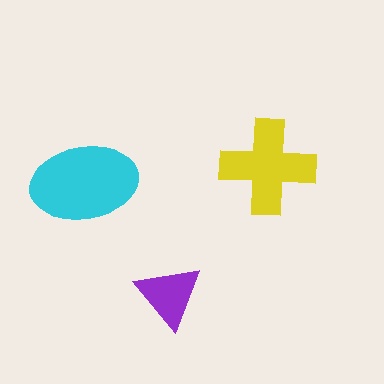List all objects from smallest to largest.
The purple triangle, the yellow cross, the cyan ellipse.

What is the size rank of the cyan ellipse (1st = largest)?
1st.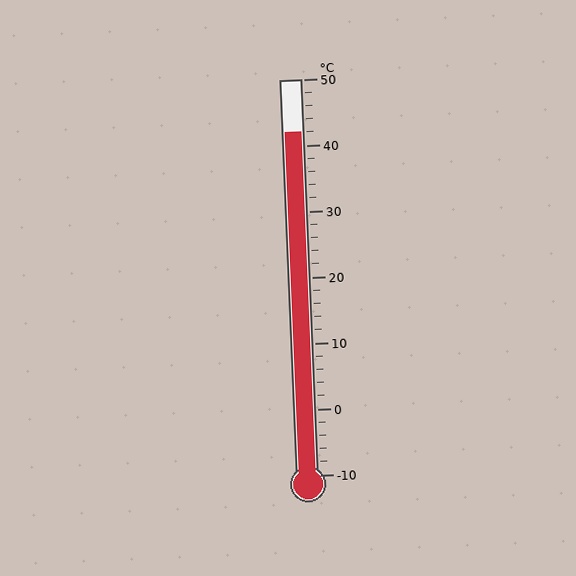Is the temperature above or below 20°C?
The temperature is above 20°C.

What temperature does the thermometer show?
The thermometer shows approximately 42°C.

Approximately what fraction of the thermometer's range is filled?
The thermometer is filled to approximately 85% of its range.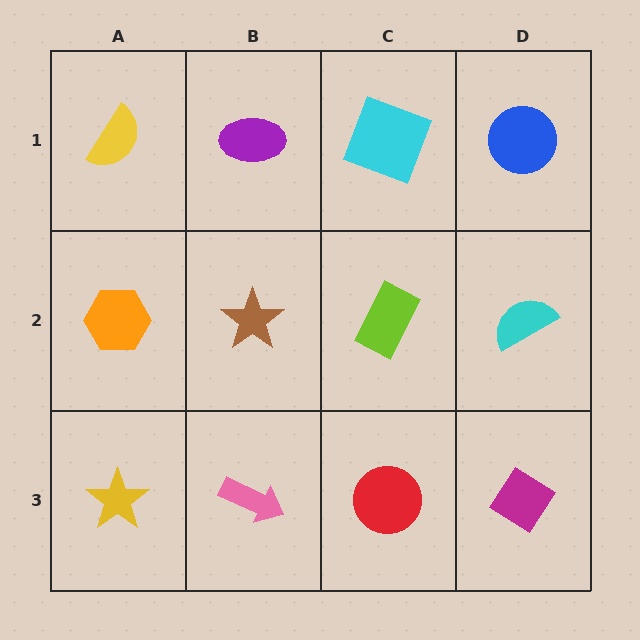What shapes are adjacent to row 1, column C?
A lime rectangle (row 2, column C), a purple ellipse (row 1, column B), a blue circle (row 1, column D).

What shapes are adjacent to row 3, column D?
A cyan semicircle (row 2, column D), a red circle (row 3, column C).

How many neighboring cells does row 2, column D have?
3.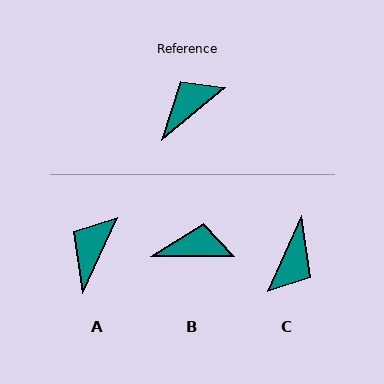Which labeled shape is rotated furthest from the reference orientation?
C, about 154 degrees away.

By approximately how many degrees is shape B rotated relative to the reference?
Approximately 40 degrees clockwise.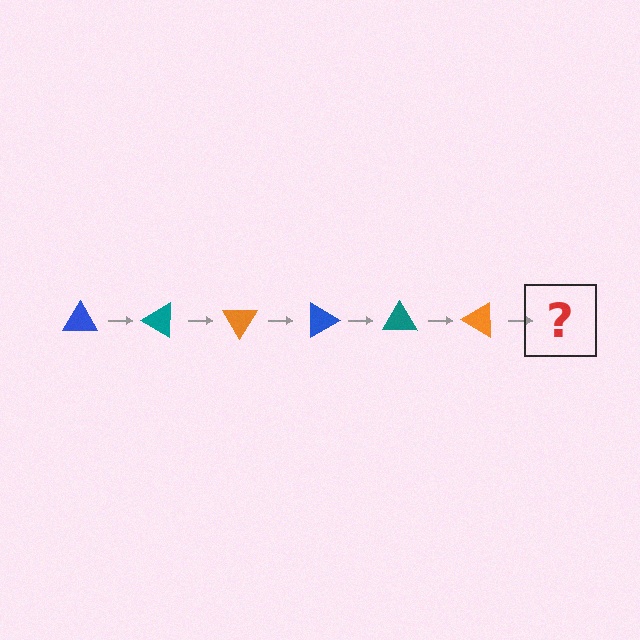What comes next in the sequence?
The next element should be a blue triangle, rotated 180 degrees from the start.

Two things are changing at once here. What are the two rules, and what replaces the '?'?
The two rules are that it rotates 30 degrees each step and the color cycles through blue, teal, and orange. The '?' should be a blue triangle, rotated 180 degrees from the start.